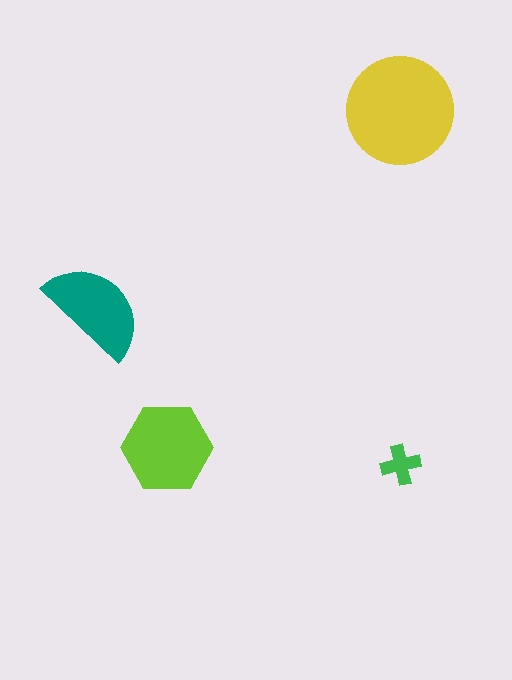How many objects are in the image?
There are 4 objects in the image.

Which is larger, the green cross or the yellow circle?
The yellow circle.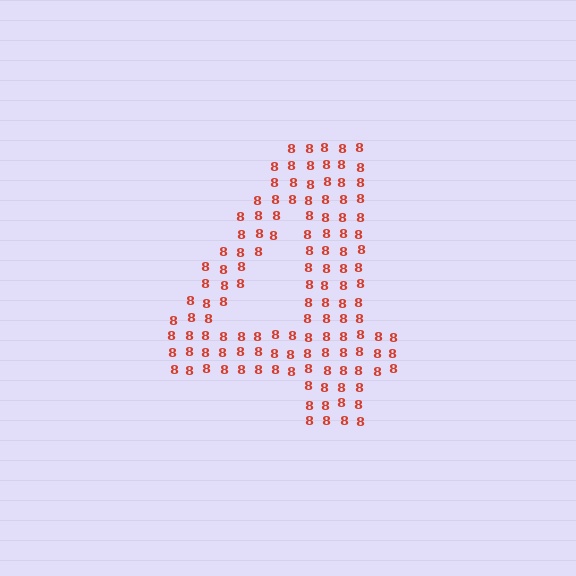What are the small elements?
The small elements are digit 8's.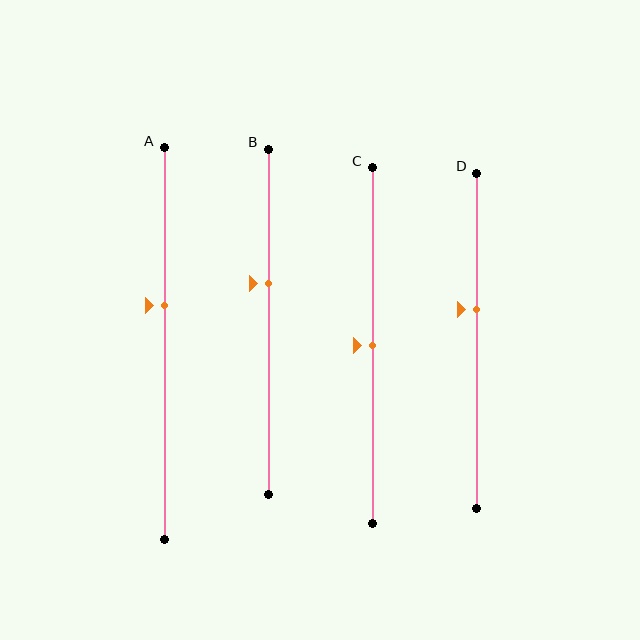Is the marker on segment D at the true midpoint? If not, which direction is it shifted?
No, the marker on segment D is shifted upward by about 9% of the segment length.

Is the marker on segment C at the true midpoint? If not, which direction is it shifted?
Yes, the marker on segment C is at the true midpoint.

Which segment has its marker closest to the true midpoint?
Segment C has its marker closest to the true midpoint.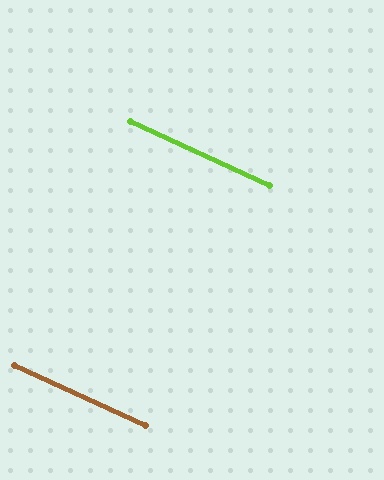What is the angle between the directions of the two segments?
Approximately 0 degrees.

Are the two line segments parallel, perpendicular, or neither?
Parallel — their directions differ by only 0.1°.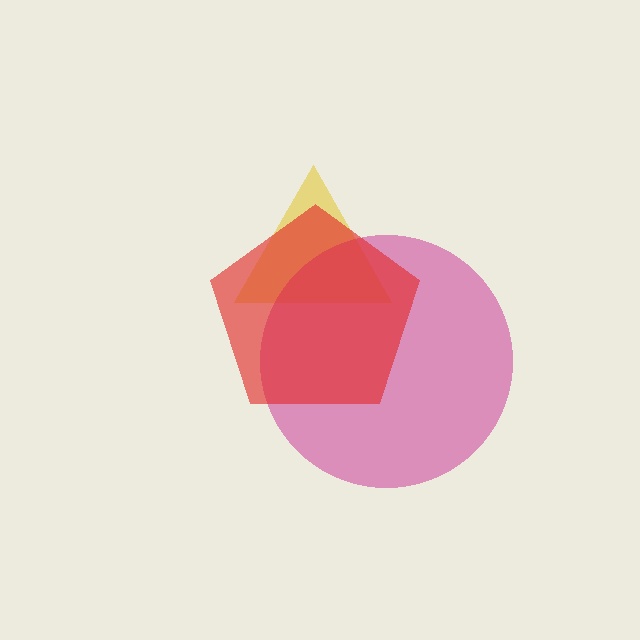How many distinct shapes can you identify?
There are 3 distinct shapes: a yellow triangle, a magenta circle, a red pentagon.